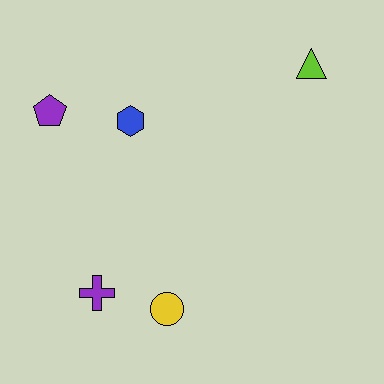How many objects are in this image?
There are 5 objects.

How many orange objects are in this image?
There are no orange objects.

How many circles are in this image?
There is 1 circle.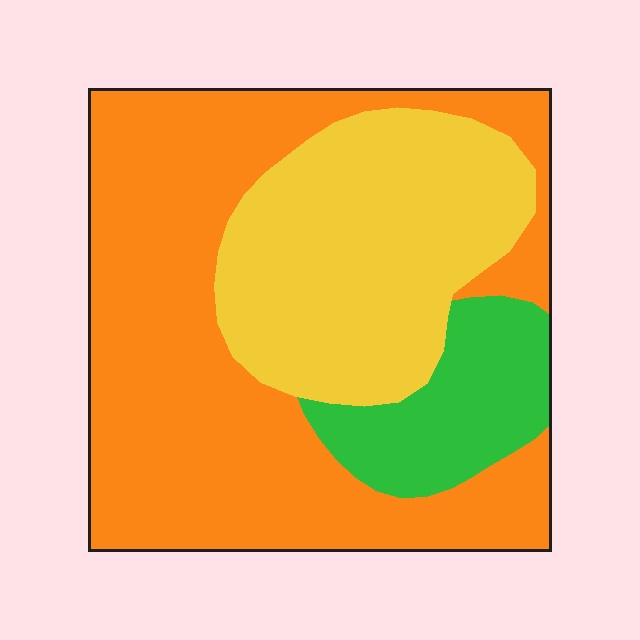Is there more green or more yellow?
Yellow.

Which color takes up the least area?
Green, at roughly 15%.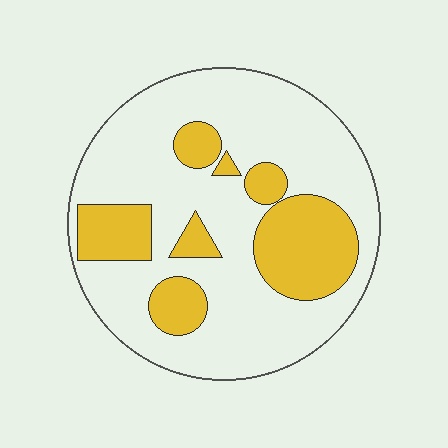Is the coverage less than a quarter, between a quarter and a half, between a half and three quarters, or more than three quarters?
Between a quarter and a half.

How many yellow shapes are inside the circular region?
7.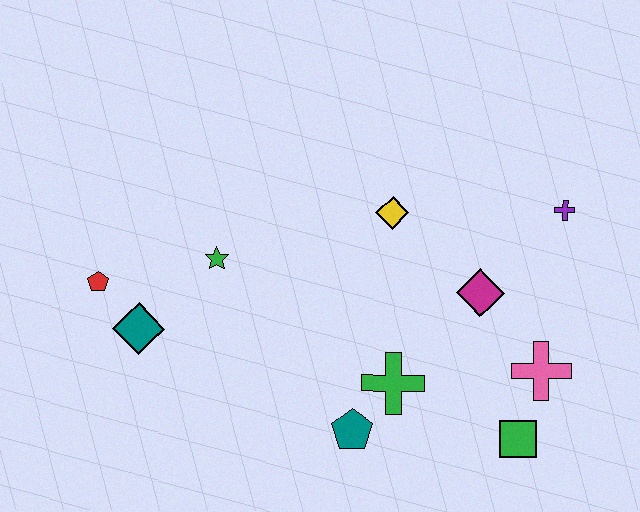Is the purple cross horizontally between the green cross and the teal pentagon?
No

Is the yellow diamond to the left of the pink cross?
Yes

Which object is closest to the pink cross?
The green square is closest to the pink cross.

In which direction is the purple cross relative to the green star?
The purple cross is to the right of the green star.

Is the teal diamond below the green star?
Yes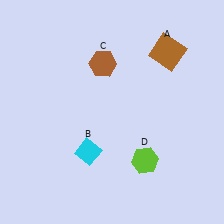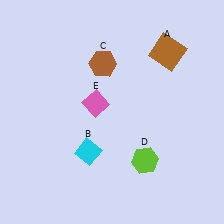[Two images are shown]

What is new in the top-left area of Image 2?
A pink diamond (E) was added in the top-left area of Image 2.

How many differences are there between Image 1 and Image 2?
There is 1 difference between the two images.